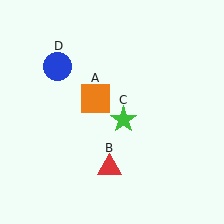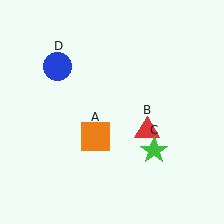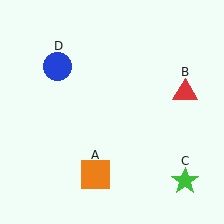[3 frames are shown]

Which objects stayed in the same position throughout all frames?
Blue circle (object D) remained stationary.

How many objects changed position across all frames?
3 objects changed position: orange square (object A), red triangle (object B), green star (object C).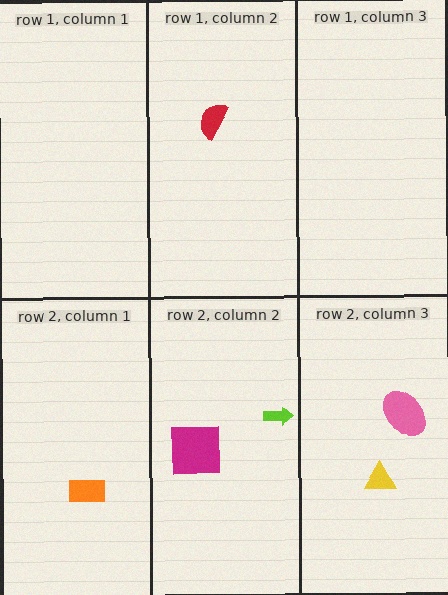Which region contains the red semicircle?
The row 1, column 2 region.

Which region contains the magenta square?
The row 2, column 2 region.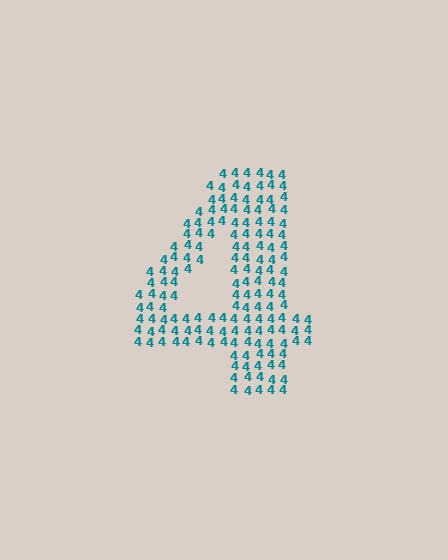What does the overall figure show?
The overall figure shows the digit 4.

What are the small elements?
The small elements are digit 4's.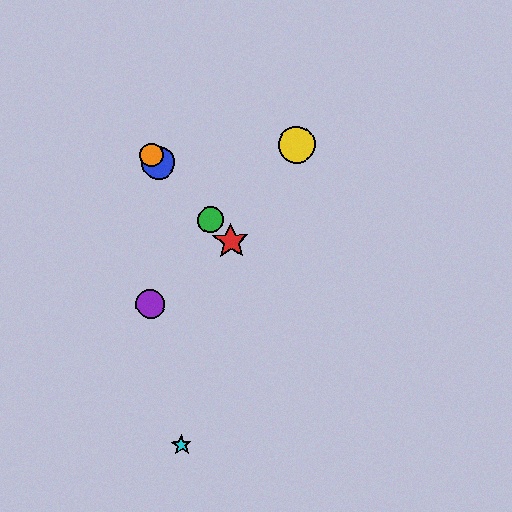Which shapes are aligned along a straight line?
The red star, the blue circle, the green circle, the orange circle are aligned along a straight line.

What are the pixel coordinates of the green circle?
The green circle is at (211, 220).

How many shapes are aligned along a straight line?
4 shapes (the red star, the blue circle, the green circle, the orange circle) are aligned along a straight line.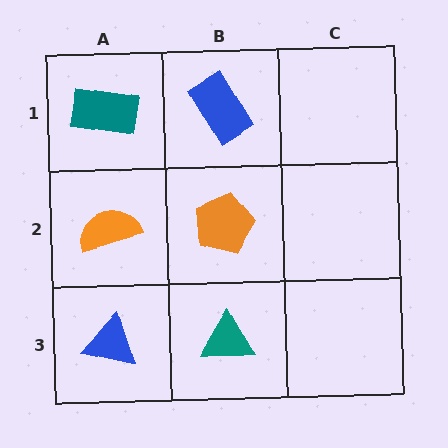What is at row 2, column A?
An orange semicircle.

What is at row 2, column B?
An orange pentagon.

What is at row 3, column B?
A teal triangle.